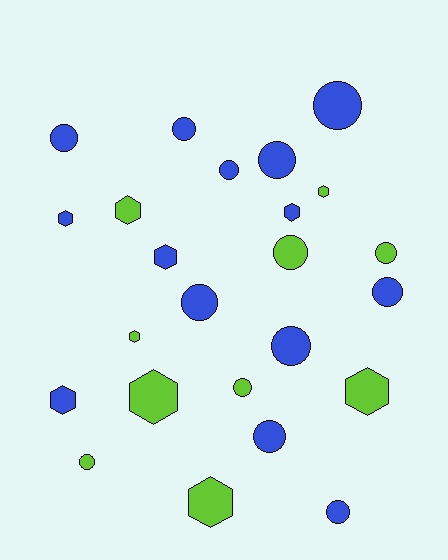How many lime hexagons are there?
There are 6 lime hexagons.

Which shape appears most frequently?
Circle, with 14 objects.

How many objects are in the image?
There are 24 objects.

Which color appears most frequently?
Blue, with 14 objects.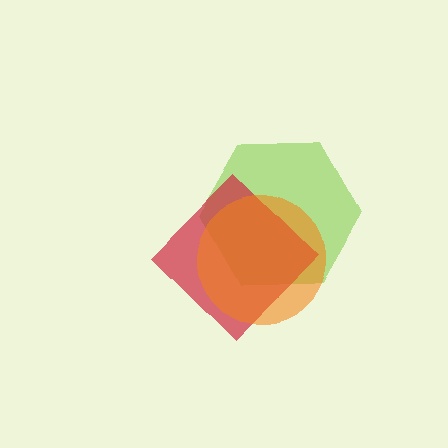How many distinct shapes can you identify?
There are 3 distinct shapes: a lime hexagon, a red diamond, an orange circle.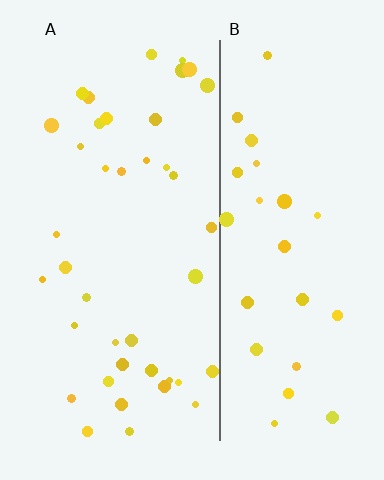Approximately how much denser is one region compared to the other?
Approximately 1.4× — region A over region B.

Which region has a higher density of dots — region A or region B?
A (the left).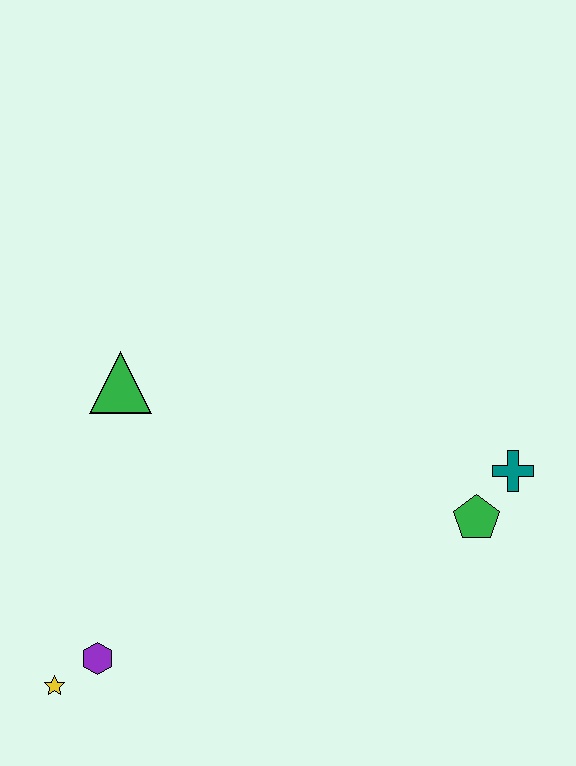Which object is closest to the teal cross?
The green pentagon is closest to the teal cross.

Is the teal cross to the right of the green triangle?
Yes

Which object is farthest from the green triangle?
The teal cross is farthest from the green triangle.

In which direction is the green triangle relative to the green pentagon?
The green triangle is to the left of the green pentagon.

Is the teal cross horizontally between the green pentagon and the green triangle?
No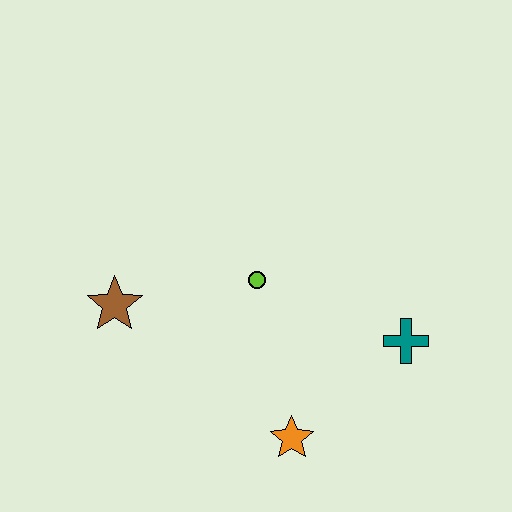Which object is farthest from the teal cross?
The brown star is farthest from the teal cross.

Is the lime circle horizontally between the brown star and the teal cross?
Yes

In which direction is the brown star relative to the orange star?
The brown star is to the left of the orange star.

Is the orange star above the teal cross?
No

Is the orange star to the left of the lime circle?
No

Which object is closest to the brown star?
The lime circle is closest to the brown star.